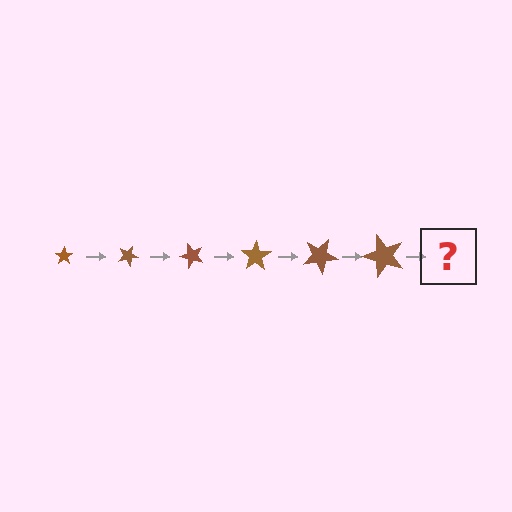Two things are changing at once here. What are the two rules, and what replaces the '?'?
The two rules are that the star grows larger each step and it rotates 25 degrees each step. The '?' should be a star, larger than the previous one and rotated 150 degrees from the start.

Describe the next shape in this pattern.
It should be a star, larger than the previous one and rotated 150 degrees from the start.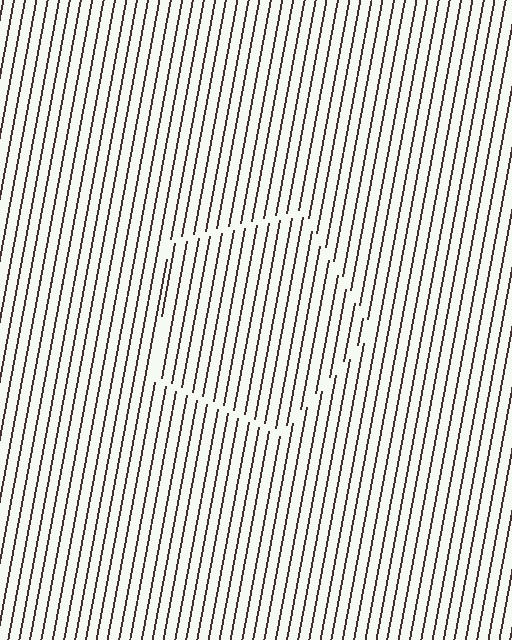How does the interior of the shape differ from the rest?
The interior of the shape contains the same grating, shifted by half a period — the contour is defined by the phase discontinuity where line-ends from the inner and outer gratings abut.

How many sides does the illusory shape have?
5 sides — the line-ends trace a pentagon.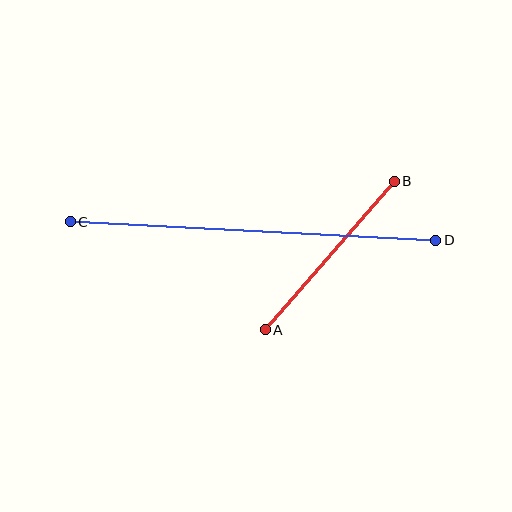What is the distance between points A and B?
The distance is approximately 197 pixels.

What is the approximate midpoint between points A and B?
The midpoint is at approximately (330, 256) pixels.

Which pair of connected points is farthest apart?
Points C and D are farthest apart.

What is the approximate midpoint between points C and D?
The midpoint is at approximately (253, 231) pixels.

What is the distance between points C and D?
The distance is approximately 366 pixels.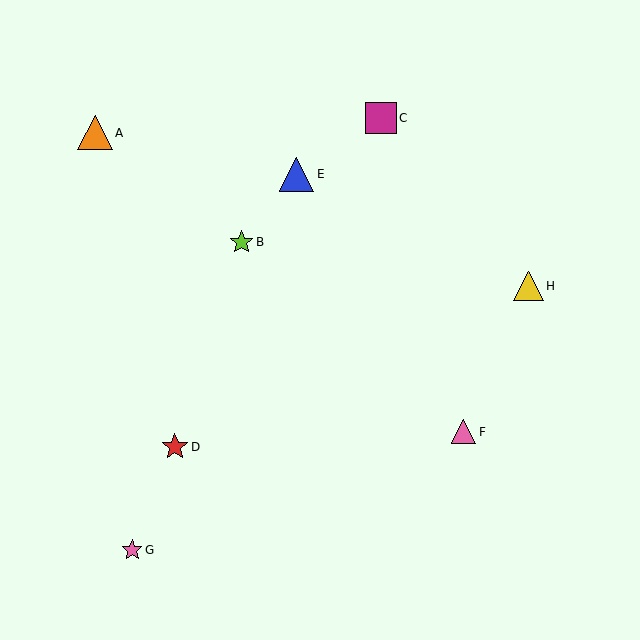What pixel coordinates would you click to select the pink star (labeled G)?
Click at (132, 550) to select the pink star G.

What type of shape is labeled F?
Shape F is a pink triangle.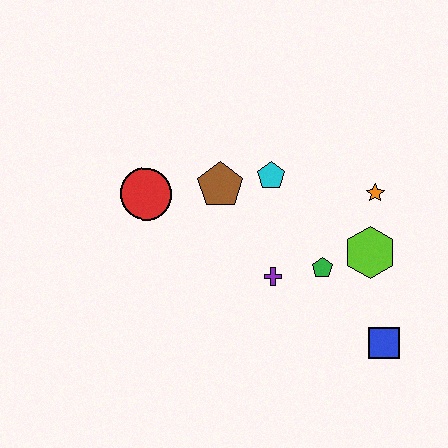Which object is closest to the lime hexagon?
The green pentagon is closest to the lime hexagon.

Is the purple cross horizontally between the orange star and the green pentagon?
No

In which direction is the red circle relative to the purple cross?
The red circle is to the left of the purple cross.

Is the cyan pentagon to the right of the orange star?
No